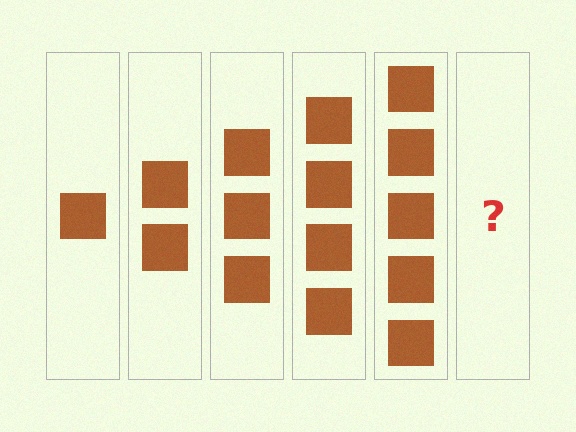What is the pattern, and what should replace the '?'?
The pattern is that each step adds one more square. The '?' should be 6 squares.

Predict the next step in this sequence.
The next step is 6 squares.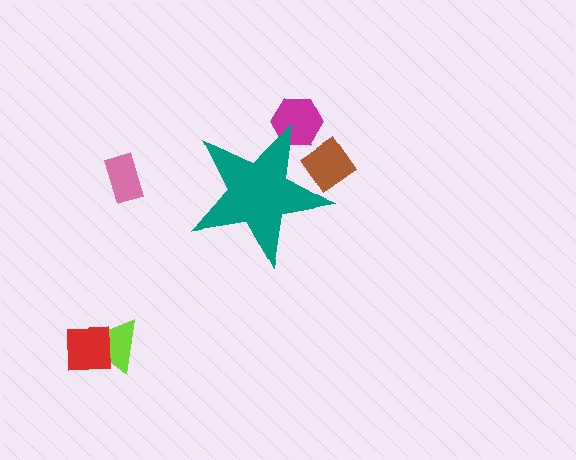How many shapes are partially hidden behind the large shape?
2 shapes are partially hidden.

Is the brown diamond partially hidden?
Yes, the brown diamond is partially hidden behind the teal star.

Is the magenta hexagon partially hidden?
Yes, the magenta hexagon is partially hidden behind the teal star.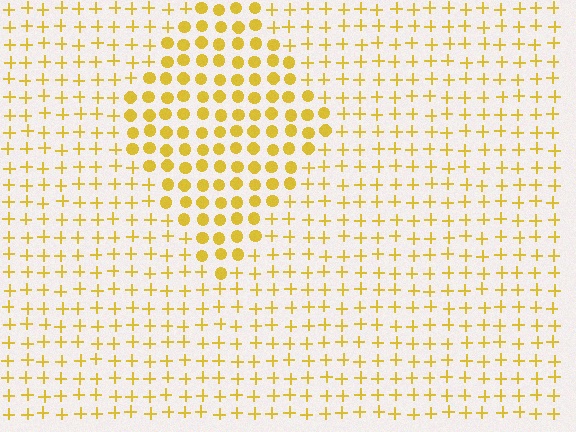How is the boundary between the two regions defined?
The boundary is defined by a change in element shape: circles inside vs. plus signs outside. All elements share the same color and spacing.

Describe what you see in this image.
The image is filled with small yellow elements arranged in a uniform grid. A diamond-shaped region contains circles, while the surrounding area contains plus signs. The boundary is defined purely by the change in element shape.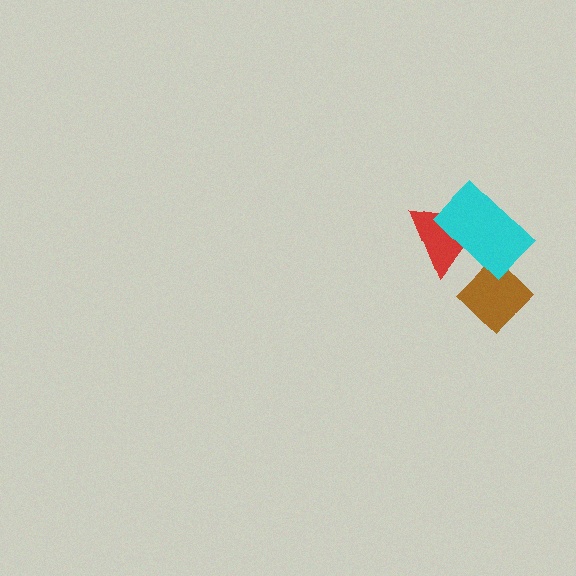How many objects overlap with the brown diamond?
1 object overlaps with the brown diamond.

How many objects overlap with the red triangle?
1 object overlaps with the red triangle.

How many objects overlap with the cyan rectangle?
2 objects overlap with the cyan rectangle.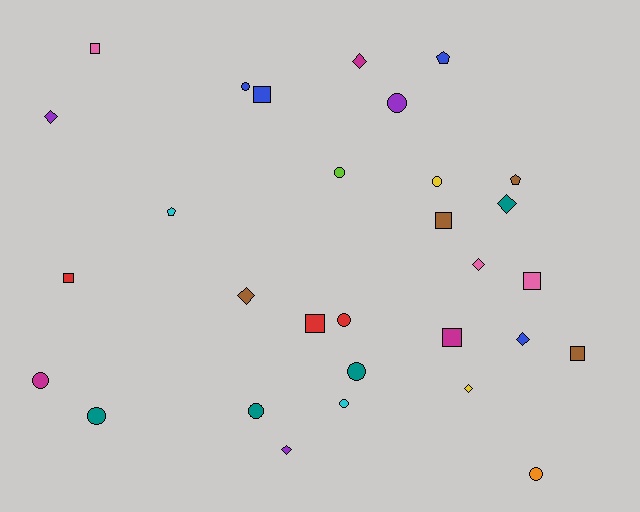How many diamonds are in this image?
There are 8 diamonds.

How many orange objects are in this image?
There is 1 orange object.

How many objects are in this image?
There are 30 objects.